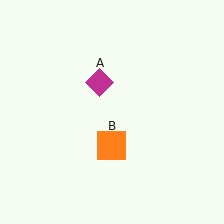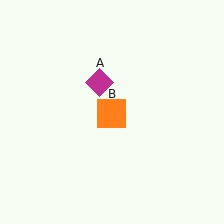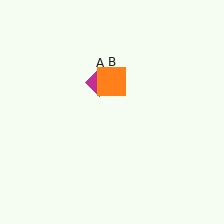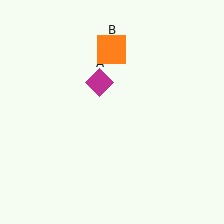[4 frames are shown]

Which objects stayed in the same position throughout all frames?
Magenta diamond (object A) remained stationary.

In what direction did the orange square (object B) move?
The orange square (object B) moved up.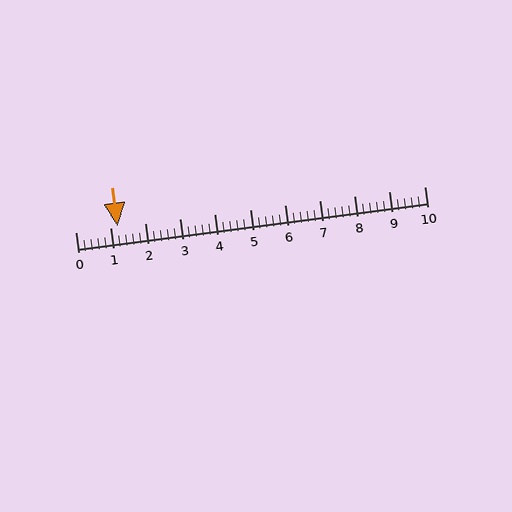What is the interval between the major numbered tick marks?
The major tick marks are spaced 1 units apart.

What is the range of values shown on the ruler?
The ruler shows values from 0 to 10.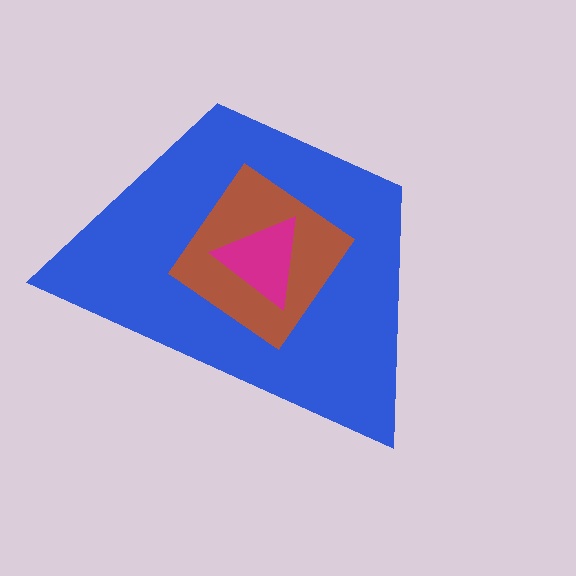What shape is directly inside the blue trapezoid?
The brown diamond.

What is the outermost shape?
The blue trapezoid.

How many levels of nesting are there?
3.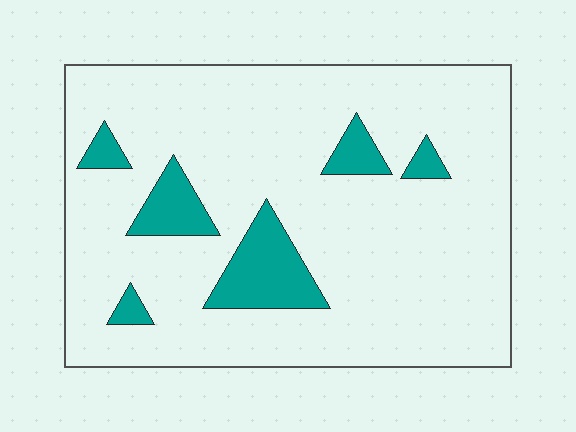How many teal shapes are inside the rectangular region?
6.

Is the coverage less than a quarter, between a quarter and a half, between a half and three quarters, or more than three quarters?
Less than a quarter.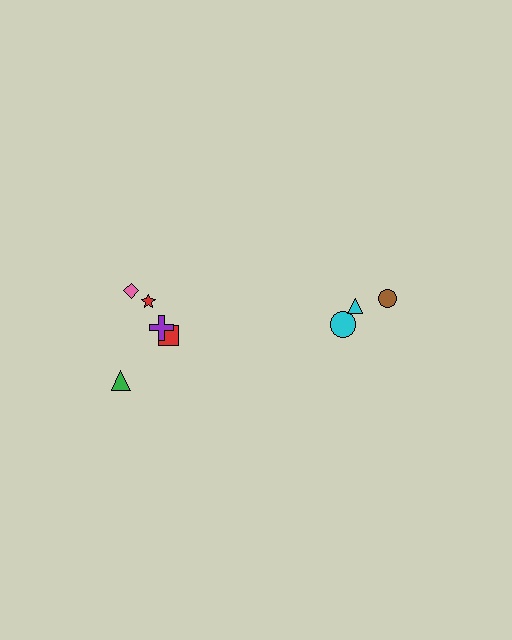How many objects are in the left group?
There are 5 objects.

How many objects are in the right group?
There are 3 objects.